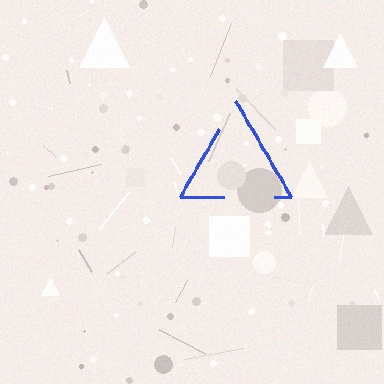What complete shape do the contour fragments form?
The contour fragments form a triangle.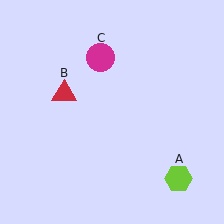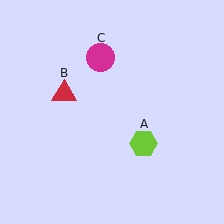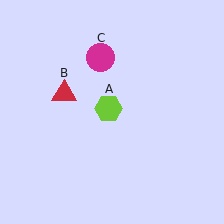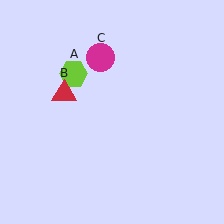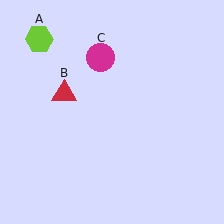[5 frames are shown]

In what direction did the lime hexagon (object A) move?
The lime hexagon (object A) moved up and to the left.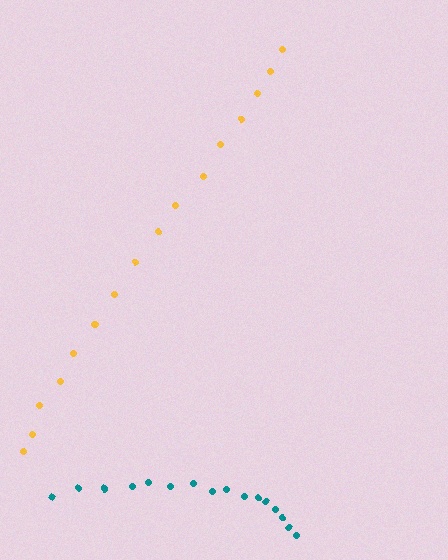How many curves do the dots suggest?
There are 2 distinct paths.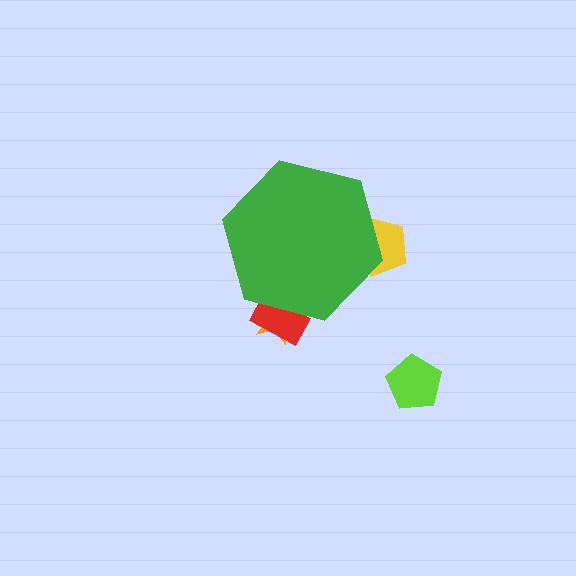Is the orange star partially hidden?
Yes, the orange star is partially hidden behind the green hexagon.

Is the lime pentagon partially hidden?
No, the lime pentagon is fully visible.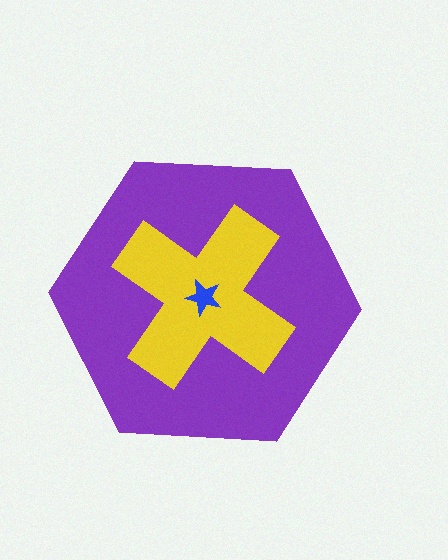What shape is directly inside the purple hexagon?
The yellow cross.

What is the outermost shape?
The purple hexagon.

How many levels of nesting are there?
3.